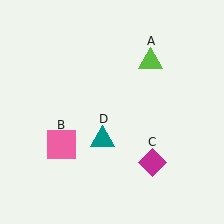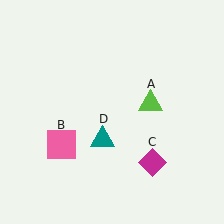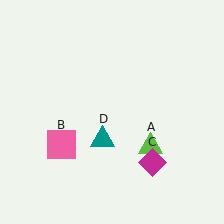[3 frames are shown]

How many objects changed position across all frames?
1 object changed position: lime triangle (object A).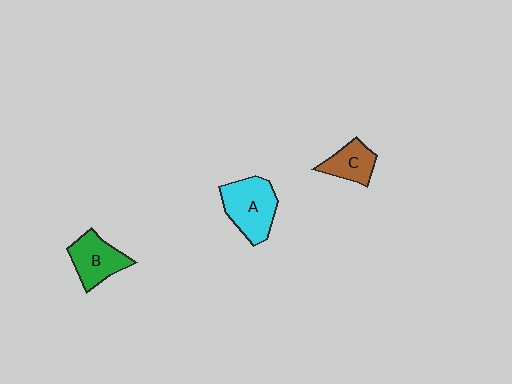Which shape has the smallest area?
Shape C (brown).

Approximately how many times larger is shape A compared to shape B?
Approximately 1.3 times.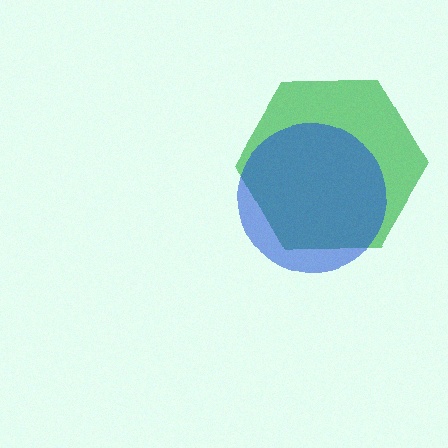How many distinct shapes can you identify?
There are 2 distinct shapes: a green hexagon, a blue circle.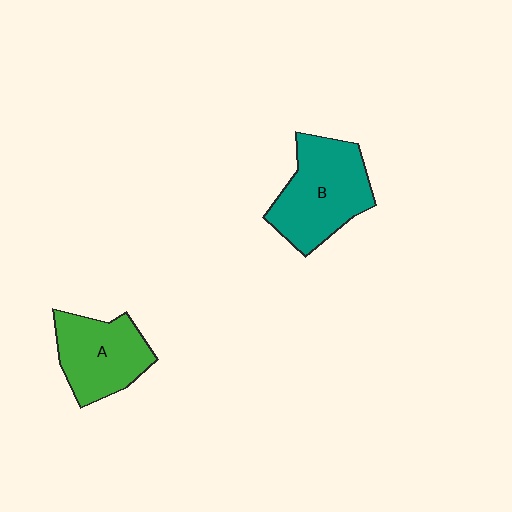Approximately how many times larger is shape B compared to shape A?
Approximately 1.2 times.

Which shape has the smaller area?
Shape A (green).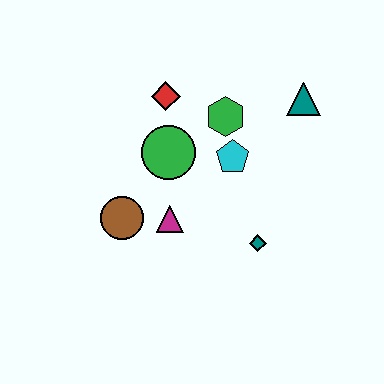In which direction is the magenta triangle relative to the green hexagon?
The magenta triangle is below the green hexagon.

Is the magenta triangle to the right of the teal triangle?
No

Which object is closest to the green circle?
The red diamond is closest to the green circle.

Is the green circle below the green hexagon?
Yes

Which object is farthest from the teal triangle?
The brown circle is farthest from the teal triangle.